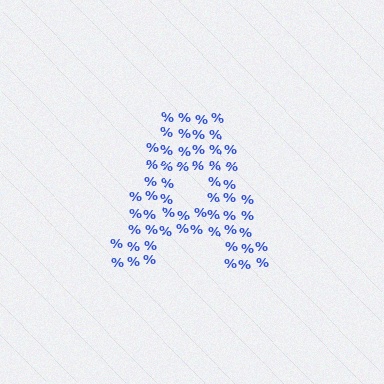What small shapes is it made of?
It is made of small percent signs.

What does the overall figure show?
The overall figure shows the letter A.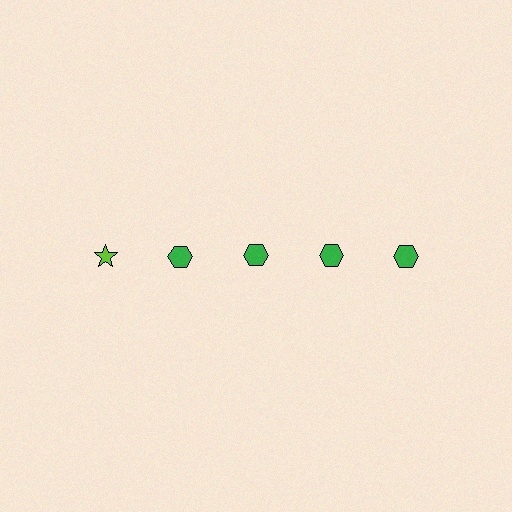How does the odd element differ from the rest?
It differs in both color (lime instead of green) and shape (star instead of hexagon).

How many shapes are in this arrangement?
There are 5 shapes arranged in a grid pattern.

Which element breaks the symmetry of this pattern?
The lime star in the top row, leftmost column breaks the symmetry. All other shapes are green hexagons.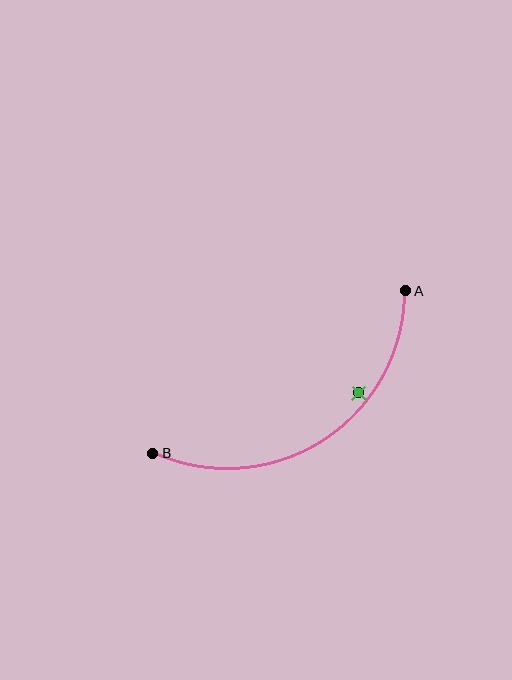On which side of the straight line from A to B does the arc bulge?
The arc bulges below the straight line connecting A and B.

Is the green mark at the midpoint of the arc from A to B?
No — the green mark does not lie on the arc at all. It sits slightly inside the curve.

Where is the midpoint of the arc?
The arc midpoint is the point on the curve farthest from the straight line joining A and B. It sits below that line.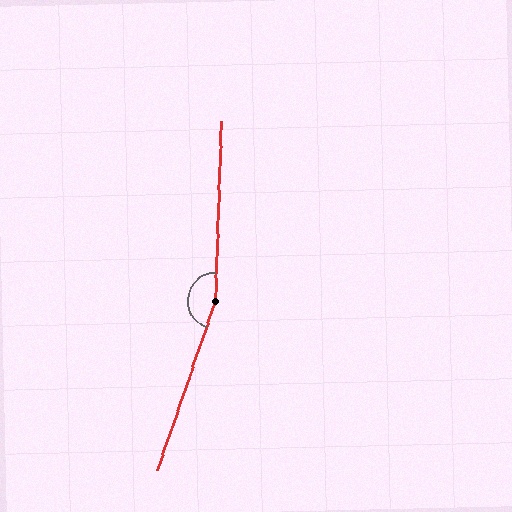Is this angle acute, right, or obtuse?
It is obtuse.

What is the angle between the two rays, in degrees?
Approximately 163 degrees.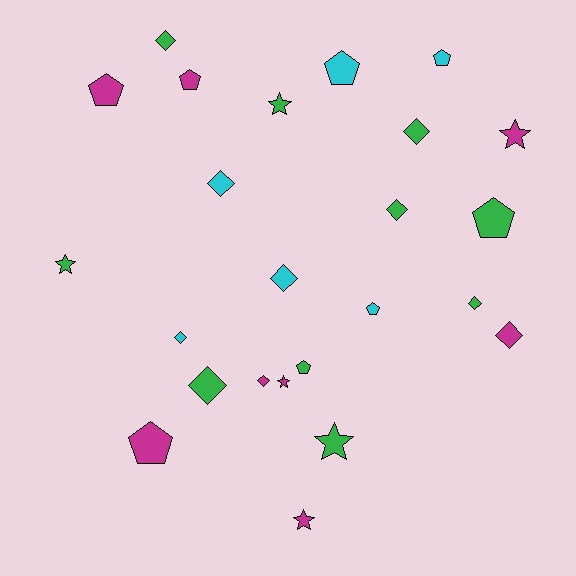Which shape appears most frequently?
Diamond, with 10 objects.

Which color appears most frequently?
Green, with 10 objects.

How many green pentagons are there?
There are 2 green pentagons.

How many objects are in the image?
There are 24 objects.